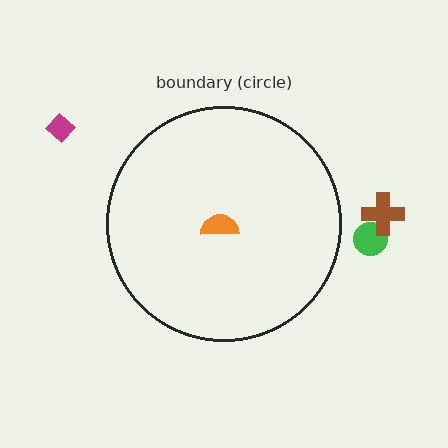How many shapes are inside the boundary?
1 inside, 3 outside.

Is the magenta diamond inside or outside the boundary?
Outside.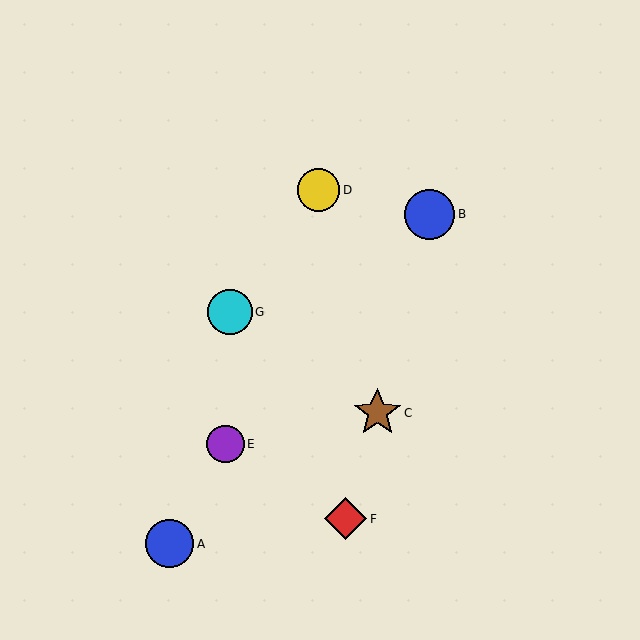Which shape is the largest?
The blue circle (labeled B) is the largest.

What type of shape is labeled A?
Shape A is a blue circle.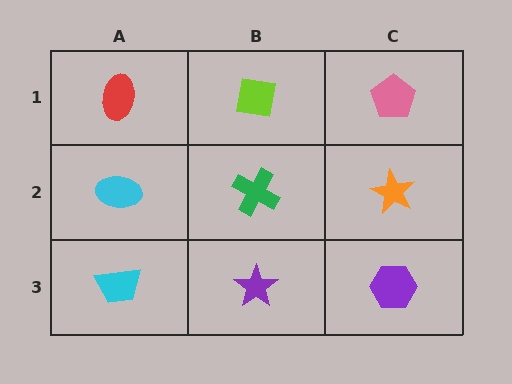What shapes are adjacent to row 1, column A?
A cyan ellipse (row 2, column A), a lime square (row 1, column B).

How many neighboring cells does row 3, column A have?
2.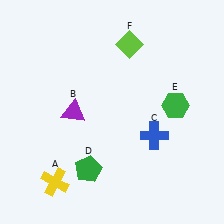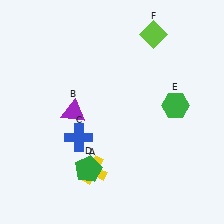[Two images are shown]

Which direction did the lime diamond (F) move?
The lime diamond (F) moved right.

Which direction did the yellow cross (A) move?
The yellow cross (A) moved right.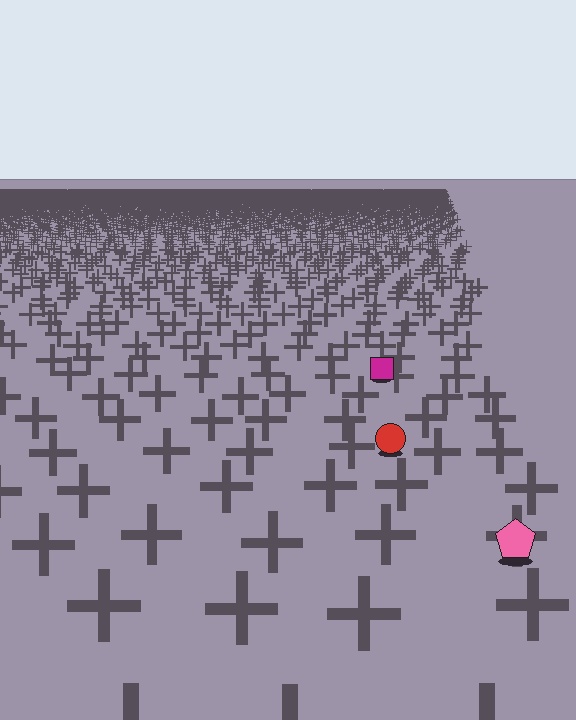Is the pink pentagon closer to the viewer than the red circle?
Yes. The pink pentagon is closer — you can tell from the texture gradient: the ground texture is coarser near it.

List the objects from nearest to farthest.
From nearest to farthest: the pink pentagon, the red circle, the magenta square.